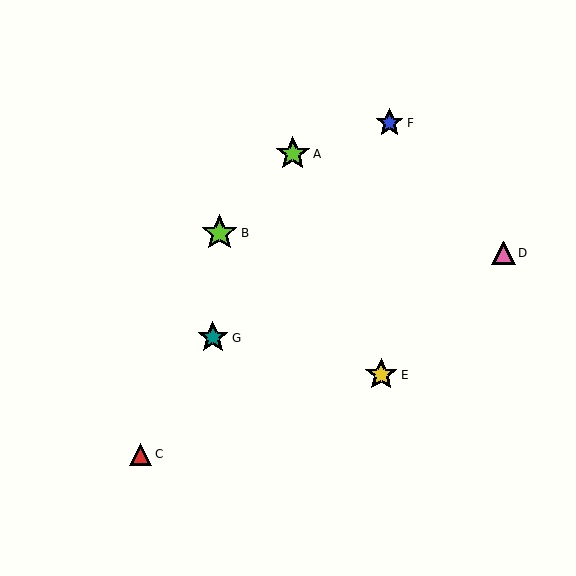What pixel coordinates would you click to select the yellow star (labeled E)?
Click at (381, 375) to select the yellow star E.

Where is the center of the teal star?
The center of the teal star is at (213, 338).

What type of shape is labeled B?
Shape B is a lime star.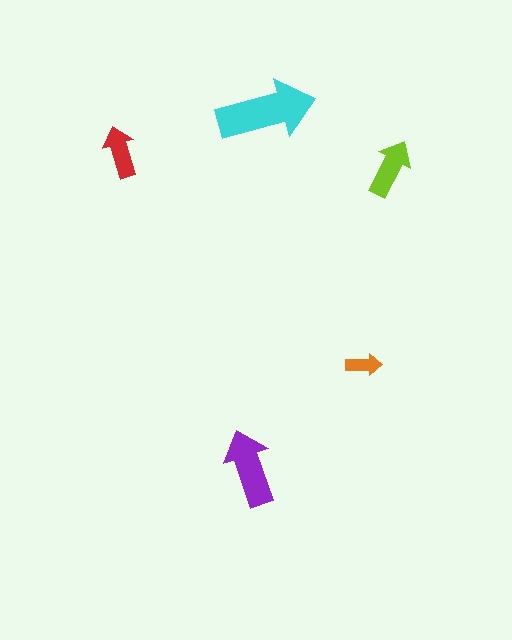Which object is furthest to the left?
The red arrow is leftmost.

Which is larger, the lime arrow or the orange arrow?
The lime one.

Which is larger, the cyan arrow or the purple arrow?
The cyan one.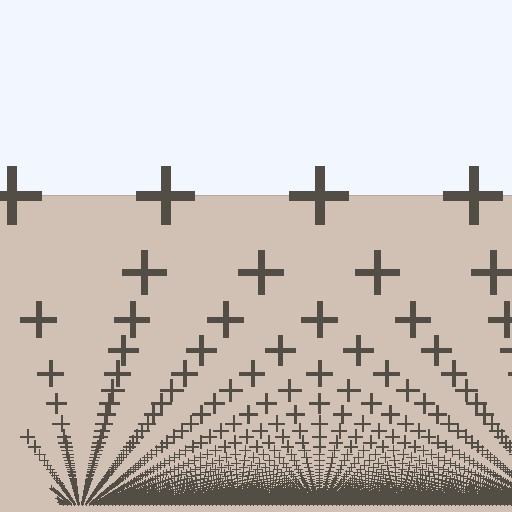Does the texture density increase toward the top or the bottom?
Density increases toward the bottom.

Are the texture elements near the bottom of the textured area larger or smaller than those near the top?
Smaller. The gradient is inverted — elements near the bottom are smaller and denser.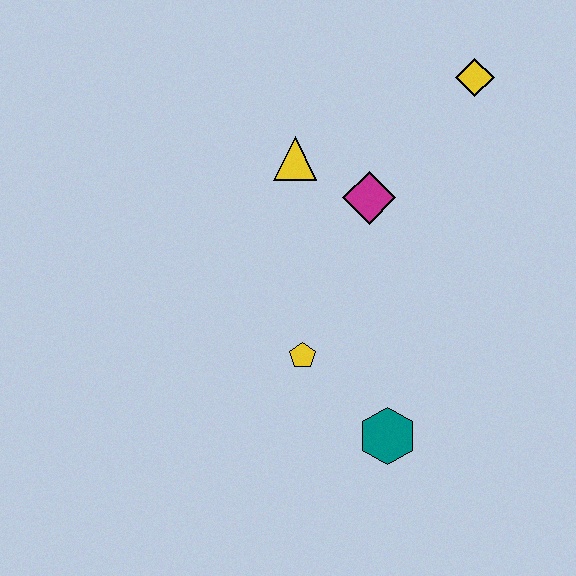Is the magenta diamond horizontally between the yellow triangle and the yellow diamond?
Yes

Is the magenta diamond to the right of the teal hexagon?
No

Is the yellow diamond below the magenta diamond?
No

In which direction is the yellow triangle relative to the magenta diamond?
The yellow triangle is to the left of the magenta diamond.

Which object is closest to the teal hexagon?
The yellow pentagon is closest to the teal hexagon.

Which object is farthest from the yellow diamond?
The teal hexagon is farthest from the yellow diamond.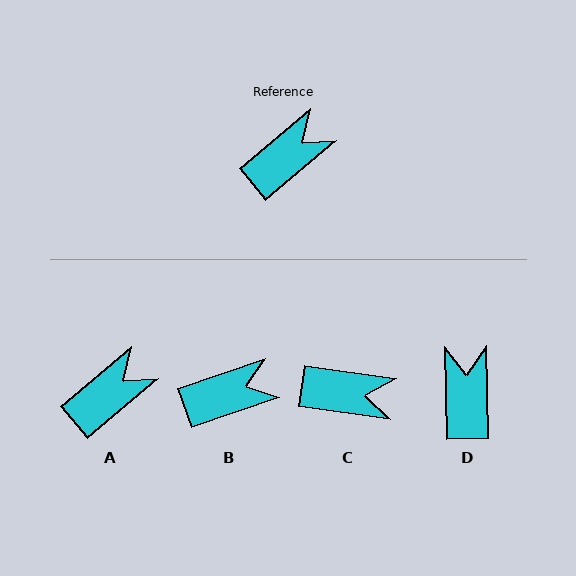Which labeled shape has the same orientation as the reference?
A.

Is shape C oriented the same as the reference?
No, it is off by about 48 degrees.